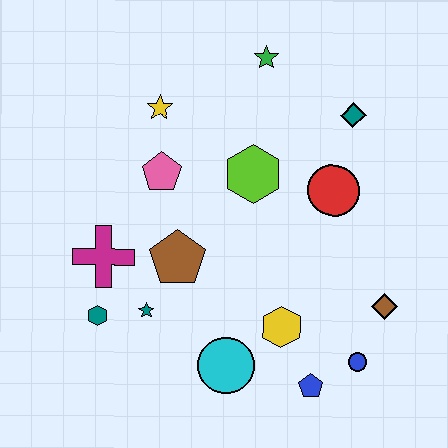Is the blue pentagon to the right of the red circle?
No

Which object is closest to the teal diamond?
The red circle is closest to the teal diamond.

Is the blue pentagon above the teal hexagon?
No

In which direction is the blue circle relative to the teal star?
The blue circle is to the right of the teal star.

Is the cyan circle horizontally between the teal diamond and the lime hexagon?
No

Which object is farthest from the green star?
The blue pentagon is farthest from the green star.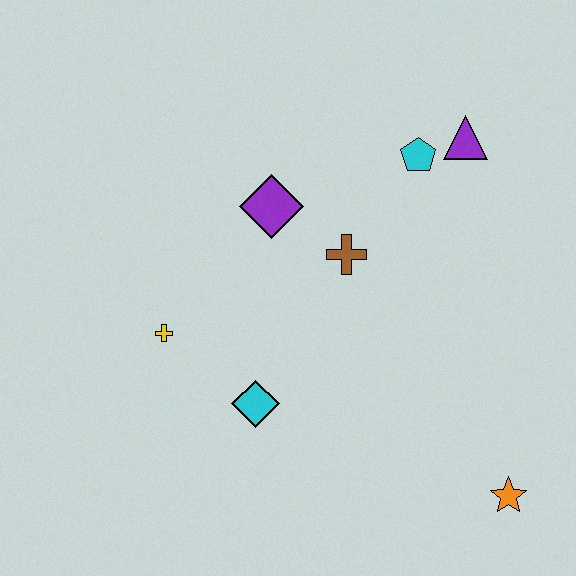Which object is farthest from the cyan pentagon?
The orange star is farthest from the cyan pentagon.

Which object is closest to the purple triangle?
The cyan pentagon is closest to the purple triangle.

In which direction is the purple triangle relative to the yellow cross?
The purple triangle is to the right of the yellow cross.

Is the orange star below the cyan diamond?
Yes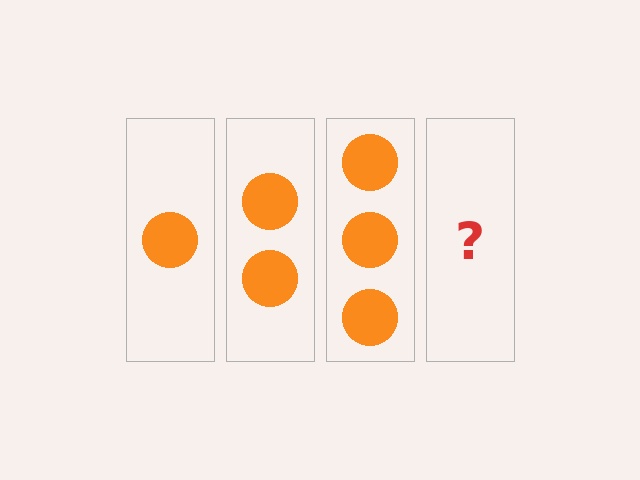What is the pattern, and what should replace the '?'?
The pattern is that each step adds one more circle. The '?' should be 4 circles.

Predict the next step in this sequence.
The next step is 4 circles.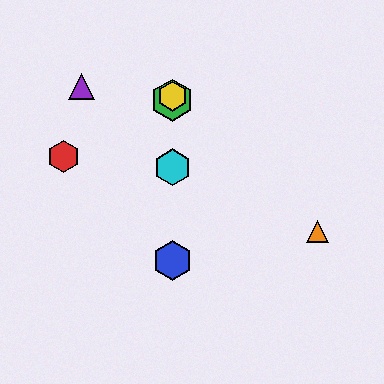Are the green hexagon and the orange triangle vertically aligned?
No, the green hexagon is at x≈172 and the orange triangle is at x≈317.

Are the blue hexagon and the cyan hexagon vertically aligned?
Yes, both are at x≈172.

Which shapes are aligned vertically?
The blue hexagon, the green hexagon, the yellow hexagon, the cyan hexagon are aligned vertically.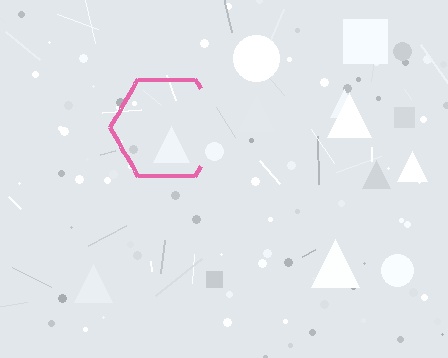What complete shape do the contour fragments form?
The contour fragments form a hexagon.